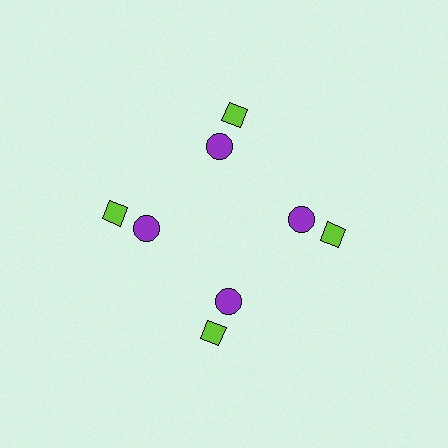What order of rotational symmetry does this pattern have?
This pattern has 4-fold rotational symmetry.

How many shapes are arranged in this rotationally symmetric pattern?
There are 8 shapes, arranged in 4 groups of 2.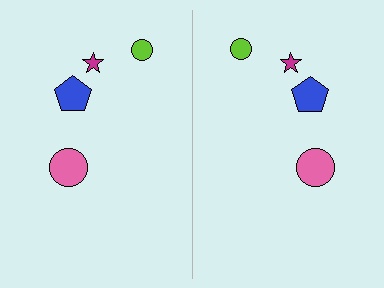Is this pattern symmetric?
Yes, this pattern has bilateral (reflection) symmetry.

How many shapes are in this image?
There are 8 shapes in this image.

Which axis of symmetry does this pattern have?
The pattern has a vertical axis of symmetry running through the center of the image.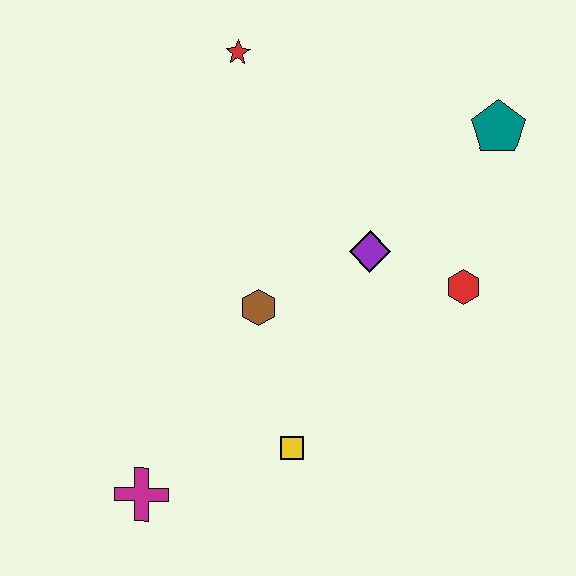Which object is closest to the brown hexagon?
The purple diamond is closest to the brown hexagon.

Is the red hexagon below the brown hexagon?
No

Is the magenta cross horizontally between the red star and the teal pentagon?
No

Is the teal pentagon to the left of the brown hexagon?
No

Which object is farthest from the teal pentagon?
The magenta cross is farthest from the teal pentagon.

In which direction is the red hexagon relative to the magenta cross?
The red hexagon is to the right of the magenta cross.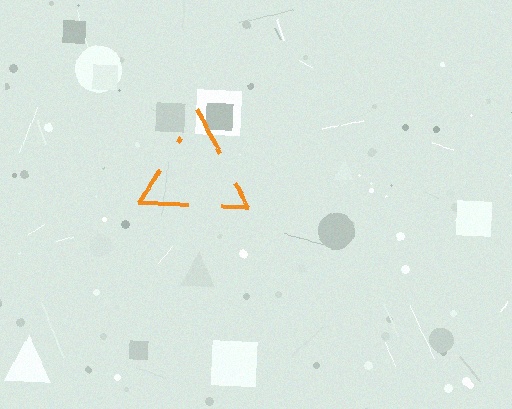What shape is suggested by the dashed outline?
The dashed outline suggests a triangle.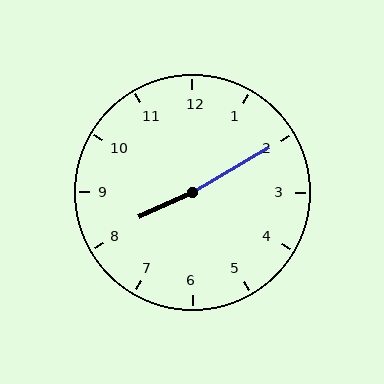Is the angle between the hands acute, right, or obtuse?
It is obtuse.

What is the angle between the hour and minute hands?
Approximately 175 degrees.